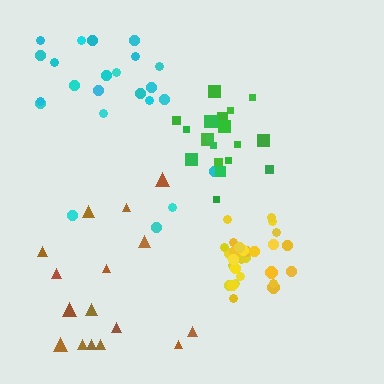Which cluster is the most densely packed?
Yellow.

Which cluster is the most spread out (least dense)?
Brown.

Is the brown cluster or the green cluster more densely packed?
Green.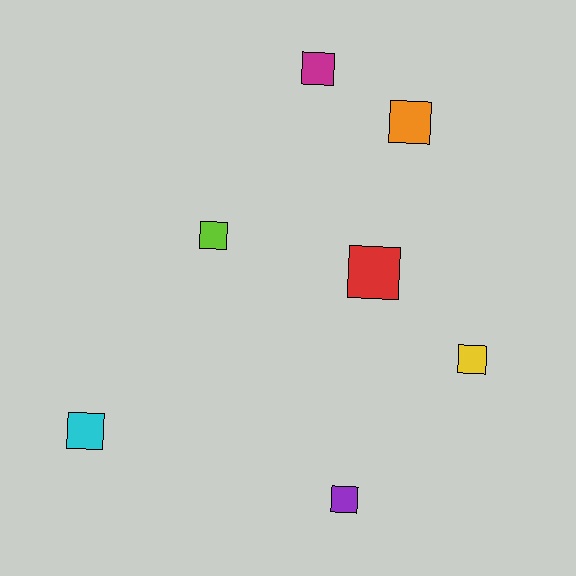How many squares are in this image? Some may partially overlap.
There are 7 squares.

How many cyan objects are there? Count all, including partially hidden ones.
There is 1 cyan object.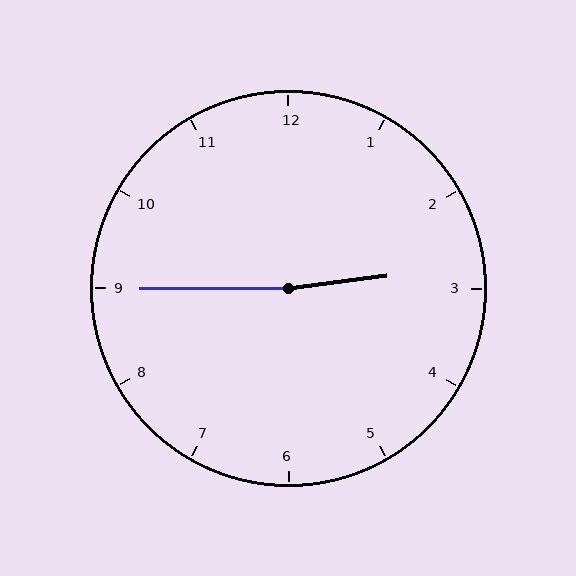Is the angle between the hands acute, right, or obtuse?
It is obtuse.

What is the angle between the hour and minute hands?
Approximately 172 degrees.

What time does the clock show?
2:45.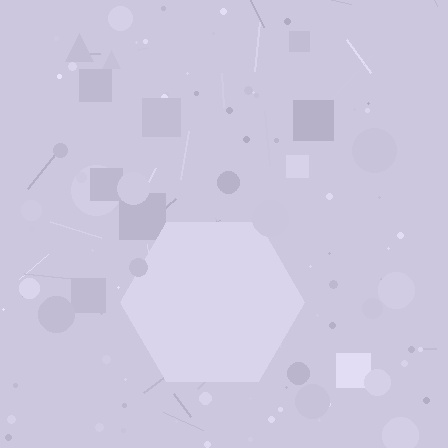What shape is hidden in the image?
A hexagon is hidden in the image.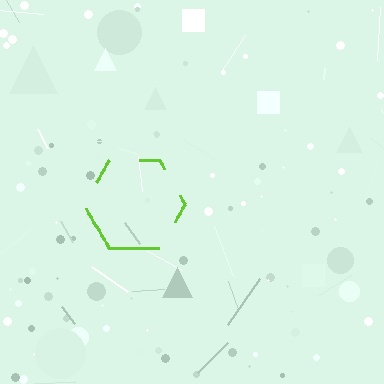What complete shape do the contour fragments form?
The contour fragments form a hexagon.